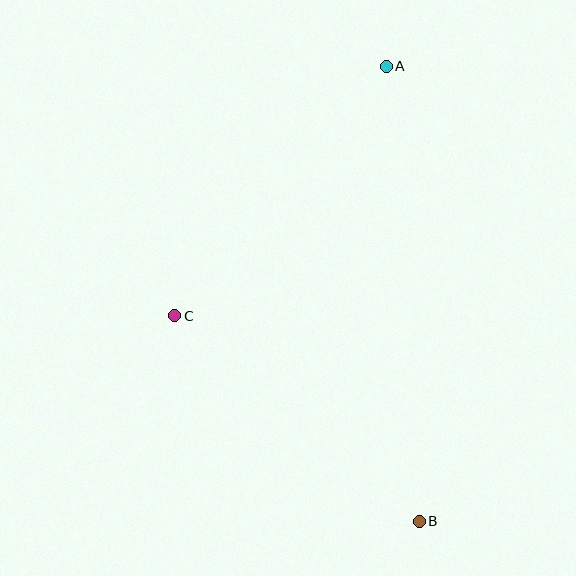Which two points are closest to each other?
Points B and C are closest to each other.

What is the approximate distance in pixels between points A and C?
The distance between A and C is approximately 327 pixels.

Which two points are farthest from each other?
Points A and B are farthest from each other.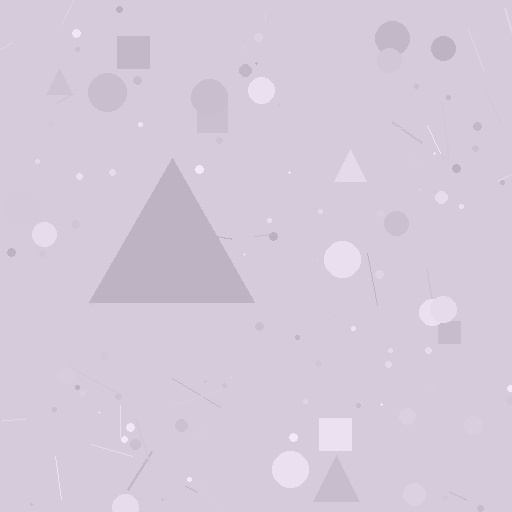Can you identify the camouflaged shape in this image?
The camouflaged shape is a triangle.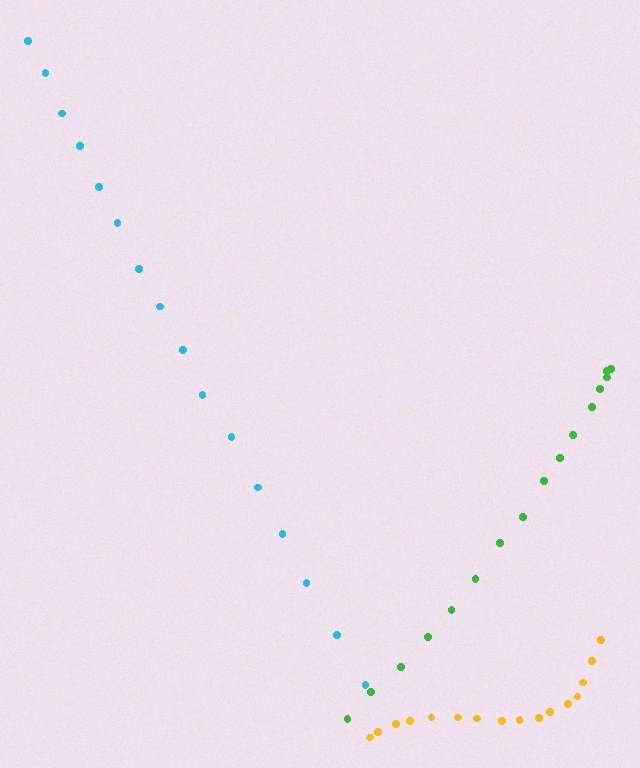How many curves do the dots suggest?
There are 3 distinct paths.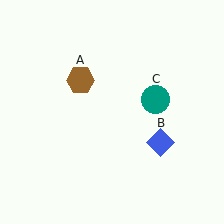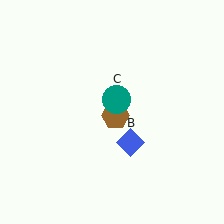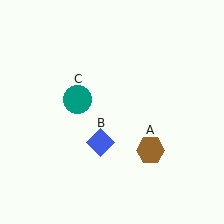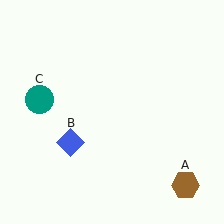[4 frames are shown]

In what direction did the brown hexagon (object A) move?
The brown hexagon (object A) moved down and to the right.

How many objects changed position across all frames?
3 objects changed position: brown hexagon (object A), blue diamond (object B), teal circle (object C).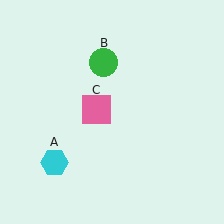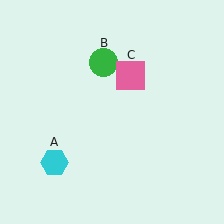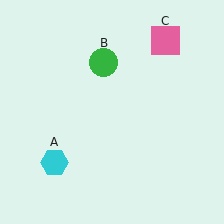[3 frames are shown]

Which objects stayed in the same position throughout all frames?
Cyan hexagon (object A) and green circle (object B) remained stationary.